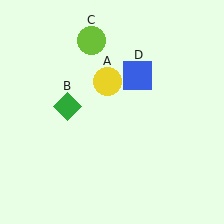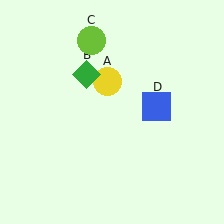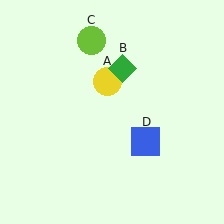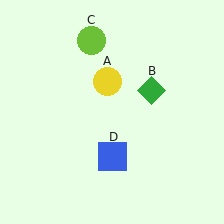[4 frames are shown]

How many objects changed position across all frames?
2 objects changed position: green diamond (object B), blue square (object D).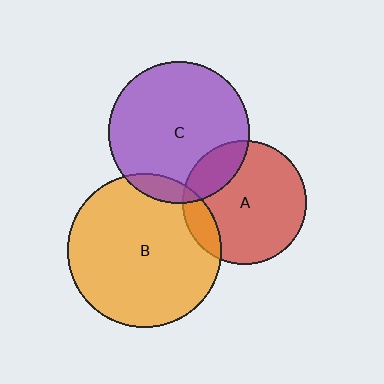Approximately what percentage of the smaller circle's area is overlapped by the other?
Approximately 15%.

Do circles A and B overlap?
Yes.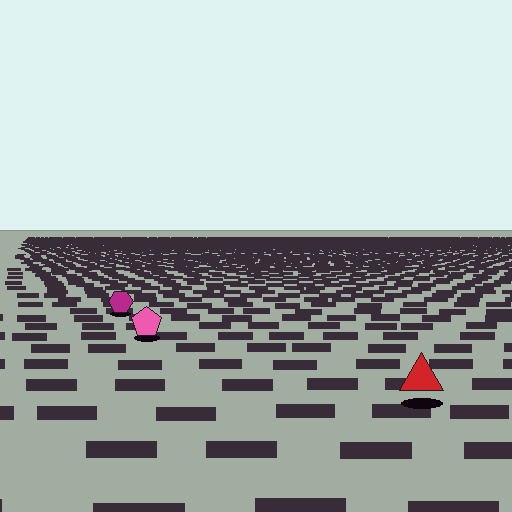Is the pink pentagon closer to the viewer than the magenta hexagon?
Yes. The pink pentagon is closer — you can tell from the texture gradient: the ground texture is coarser near it.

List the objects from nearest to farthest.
From nearest to farthest: the red triangle, the pink pentagon, the magenta hexagon.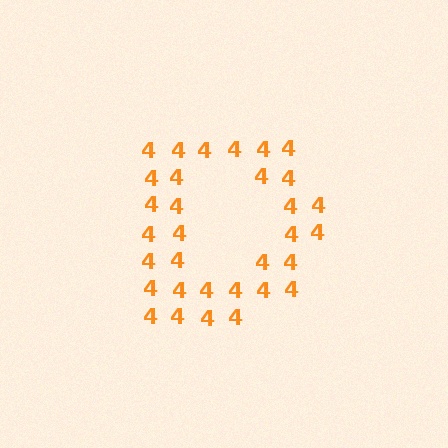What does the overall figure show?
The overall figure shows the letter D.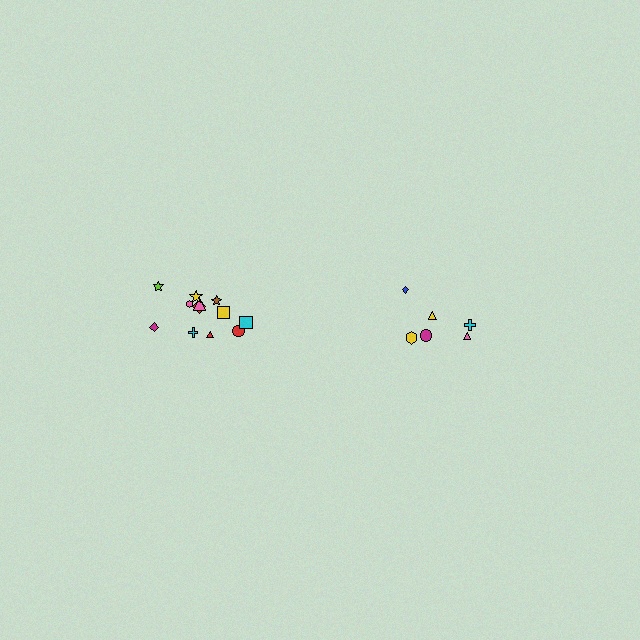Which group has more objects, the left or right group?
The left group.